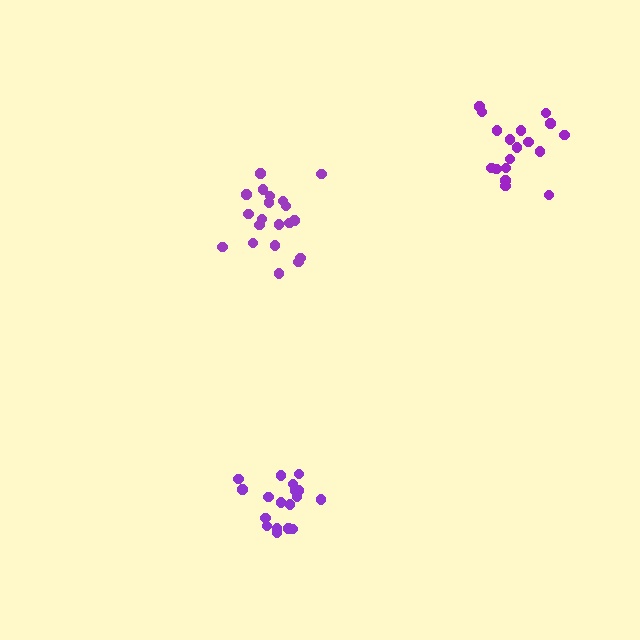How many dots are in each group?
Group 1: 20 dots, Group 2: 18 dots, Group 3: 18 dots (56 total).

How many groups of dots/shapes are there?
There are 3 groups.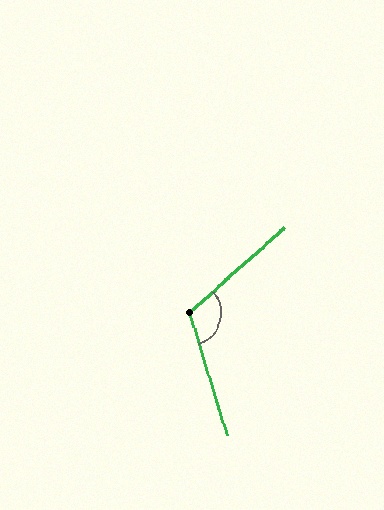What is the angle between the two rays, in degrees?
Approximately 114 degrees.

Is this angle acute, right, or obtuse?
It is obtuse.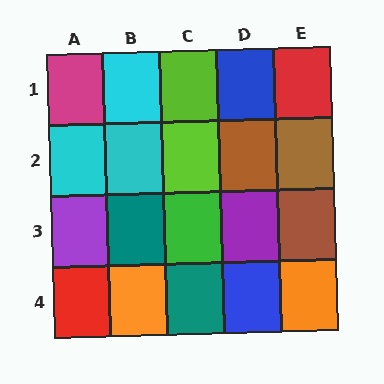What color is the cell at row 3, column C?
Green.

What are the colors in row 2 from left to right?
Cyan, cyan, lime, brown, brown.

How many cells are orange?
2 cells are orange.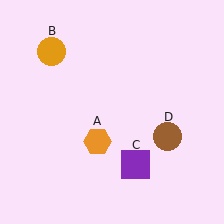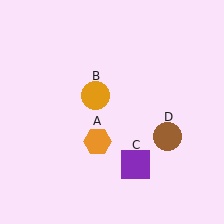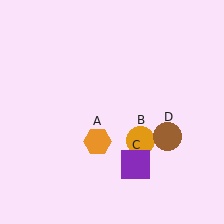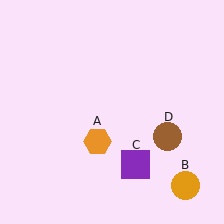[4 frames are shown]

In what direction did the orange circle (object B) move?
The orange circle (object B) moved down and to the right.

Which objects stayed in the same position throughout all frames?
Orange hexagon (object A) and purple square (object C) and brown circle (object D) remained stationary.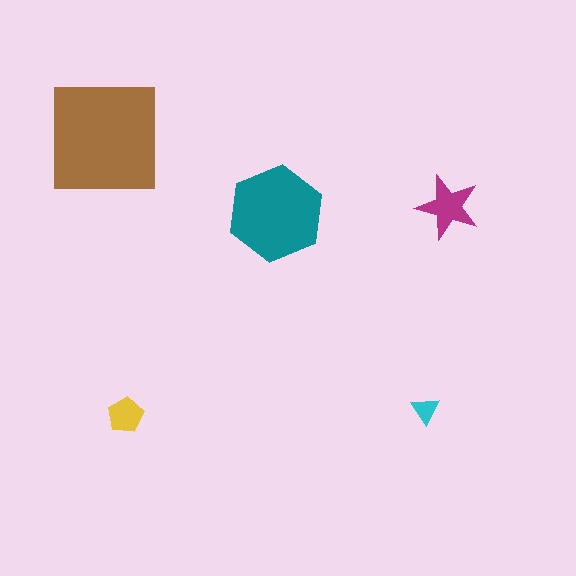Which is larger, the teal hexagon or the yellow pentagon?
The teal hexagon.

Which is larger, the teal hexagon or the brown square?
The brown square.